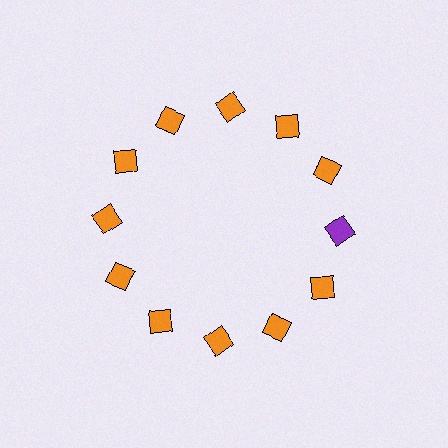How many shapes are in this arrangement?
There are 12 shapes arranged in a ring pattern.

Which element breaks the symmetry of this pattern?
The purple square at roughly the 3 o'clock position breaks the symmetry. All other shapes are orange squares.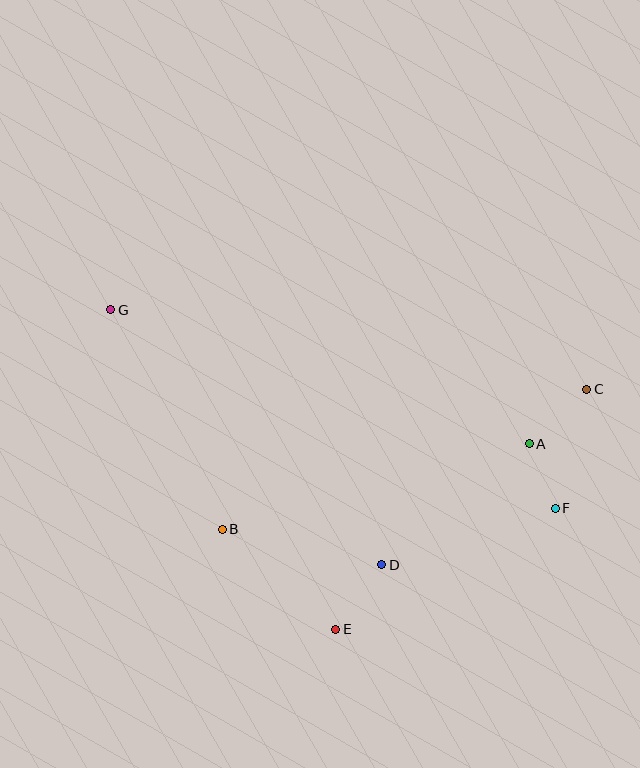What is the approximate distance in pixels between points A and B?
The distance between A and B is approximately 319 pixels.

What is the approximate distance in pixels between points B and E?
The distance between B and E is approximately 151 pixels.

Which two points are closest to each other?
Points A and F are closest to each other.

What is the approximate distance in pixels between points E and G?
The distance between E and G is approximately 390 pixels.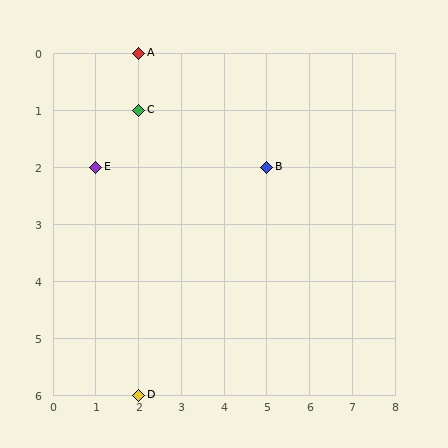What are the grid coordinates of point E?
Point E is at grid coordinates (1, 2).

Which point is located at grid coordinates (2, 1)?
Point C is at (2, 1).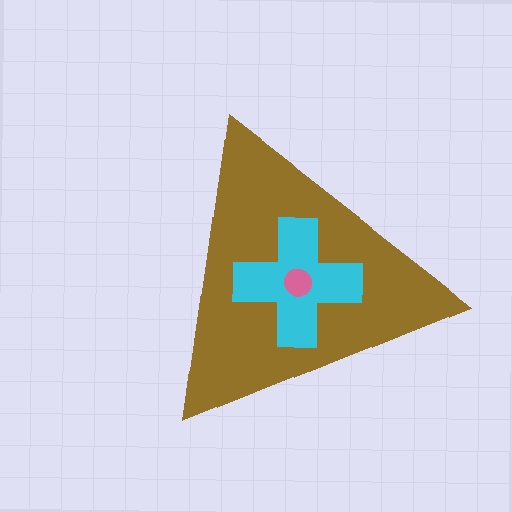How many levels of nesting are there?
3.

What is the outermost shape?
The brown triangle.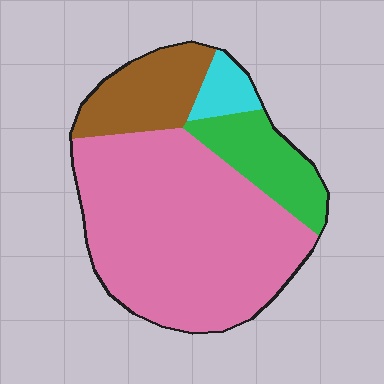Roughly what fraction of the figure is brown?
Brown covers 16% of the figure.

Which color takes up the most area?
Pink, at roughly 65%.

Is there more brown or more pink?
Pink.